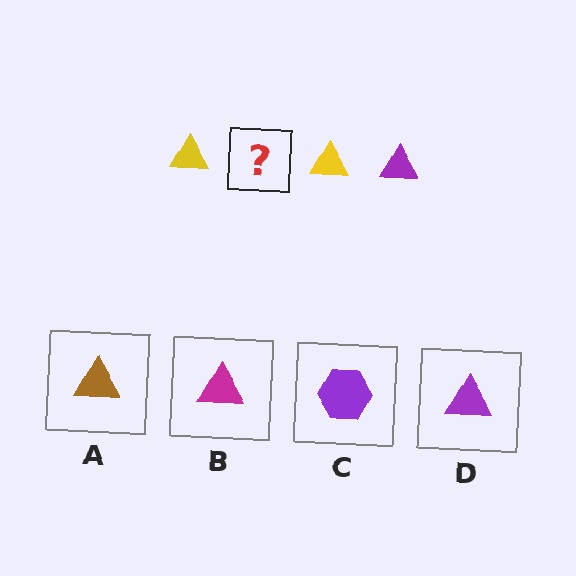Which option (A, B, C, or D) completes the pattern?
D.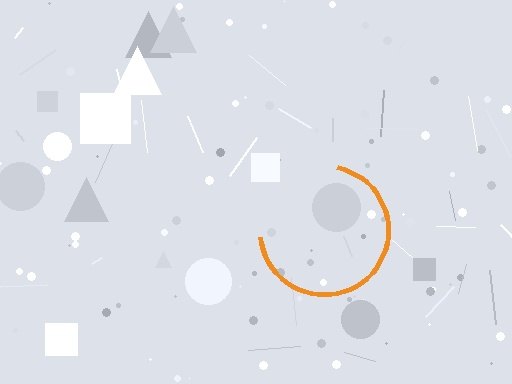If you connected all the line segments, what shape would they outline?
They would outline a circle.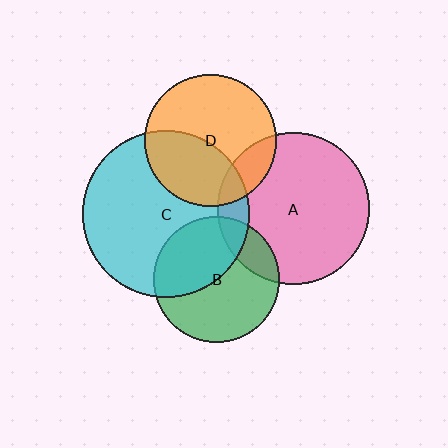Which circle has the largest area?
Circle C (cyan).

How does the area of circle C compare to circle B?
Approximately 1.7 times.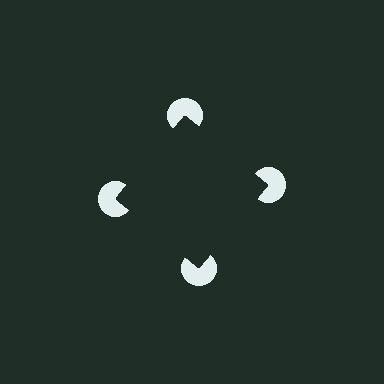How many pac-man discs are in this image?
There are 4 — one at each vertex of the illusory square.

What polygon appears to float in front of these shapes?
An illusory square — its edges are inferred from the aligned wedge cuts in the pac-man discs, not physically drawn.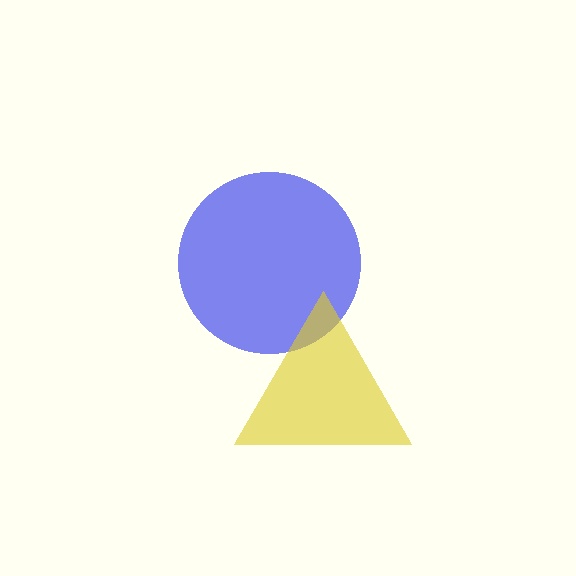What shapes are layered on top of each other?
The layered shapes are: a blue circle, a yellow triangle.